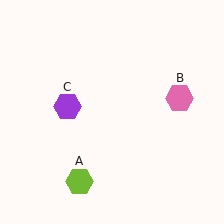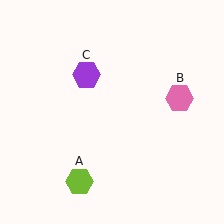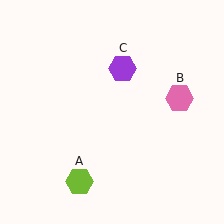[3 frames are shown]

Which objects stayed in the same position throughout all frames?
Lime hexagon (object A) and pink hexagon (object B) remained stationary.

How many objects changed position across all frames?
1 object changed position: purple hexagon (object C).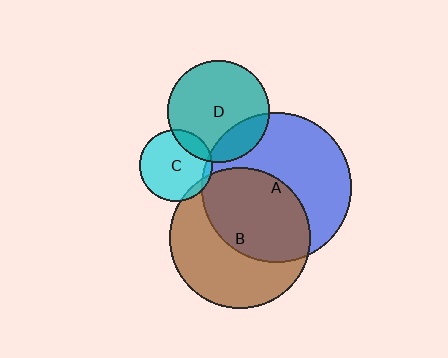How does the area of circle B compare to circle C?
Approximately 3.7 times.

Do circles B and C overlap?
Yes.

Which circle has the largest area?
Circle A (blue).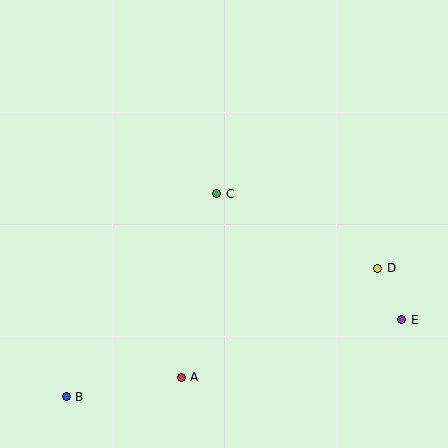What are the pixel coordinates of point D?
Point D is at (378, 268).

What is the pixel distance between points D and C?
The distance between D and C is 177 pixels.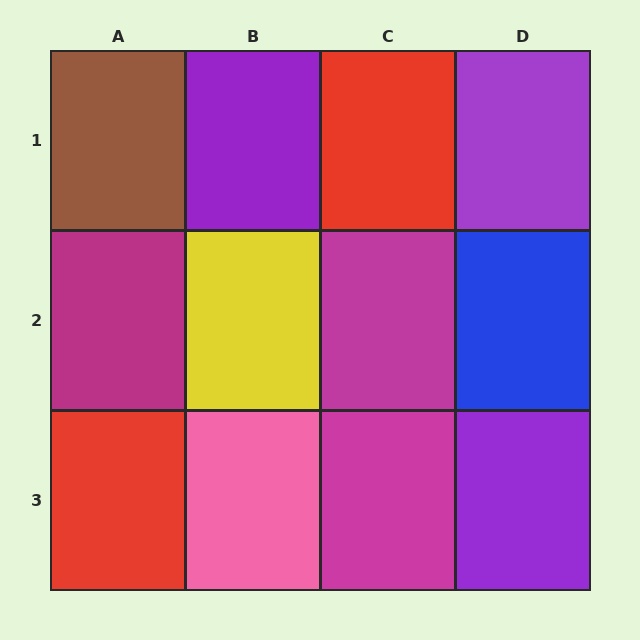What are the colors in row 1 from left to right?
Brown, purple, red, purple.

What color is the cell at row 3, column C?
Magenta.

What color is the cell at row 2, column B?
Yellow.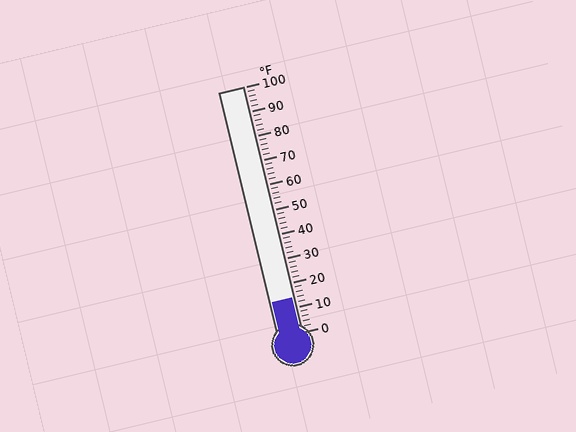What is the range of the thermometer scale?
The thermometer scale ranges from 0°F to 100°F.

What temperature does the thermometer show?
The thermometer shows approximately 14°F.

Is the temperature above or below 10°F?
The temperature is above 10°F.